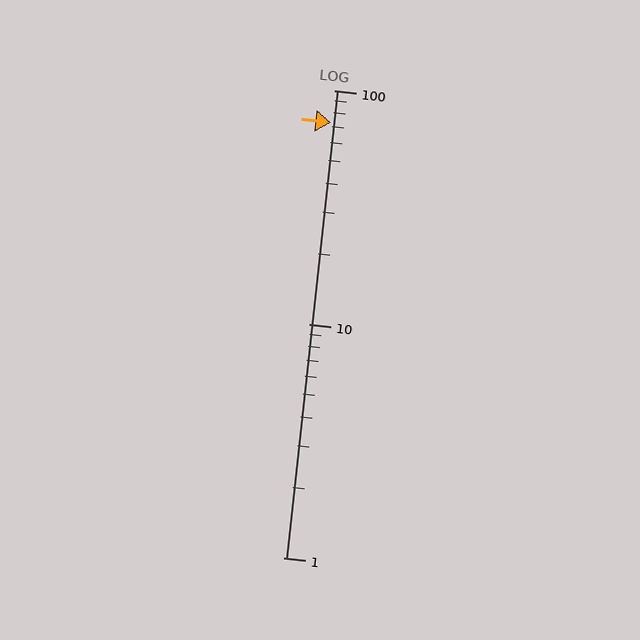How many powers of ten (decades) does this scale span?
The scale spans 2 decades, from 1 to 100.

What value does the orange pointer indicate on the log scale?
The pointer indicates approximately 73.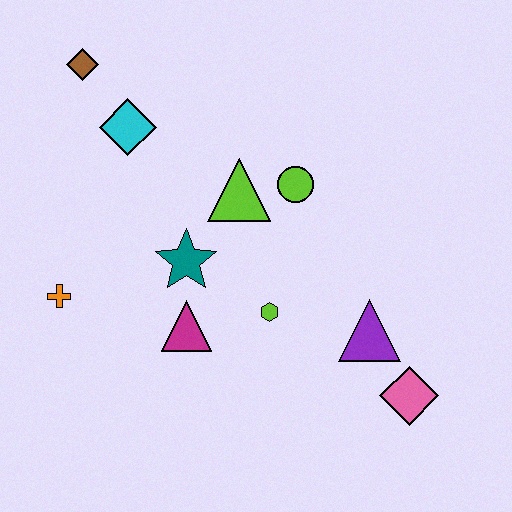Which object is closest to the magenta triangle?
The teal star is closest to the magenta triangle.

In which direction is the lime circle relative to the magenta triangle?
The lime circle is above the magenta triangle.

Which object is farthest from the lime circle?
The orange cross is farthest from the lime circle.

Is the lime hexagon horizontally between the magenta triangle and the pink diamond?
Yes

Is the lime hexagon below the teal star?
Yes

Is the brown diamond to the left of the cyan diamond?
Yes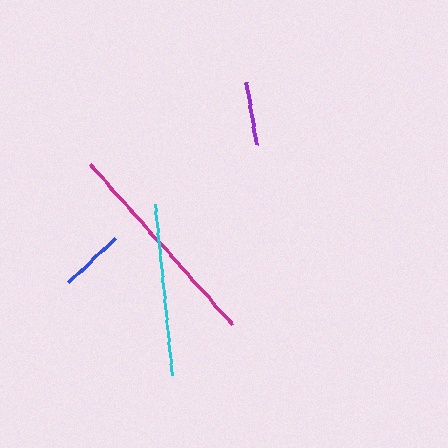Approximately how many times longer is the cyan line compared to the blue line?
The cyan line is approximately 2.7 times the length of the blue line.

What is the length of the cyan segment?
The cyan segment is approximately 171 pixels long.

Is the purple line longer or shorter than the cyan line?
The cyan line is longer than the purple line.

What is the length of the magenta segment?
The magenta segment is approximately 215 pixels long.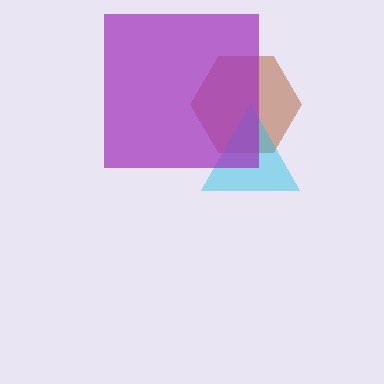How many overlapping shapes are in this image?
There are 3 overlapping shapes in the image.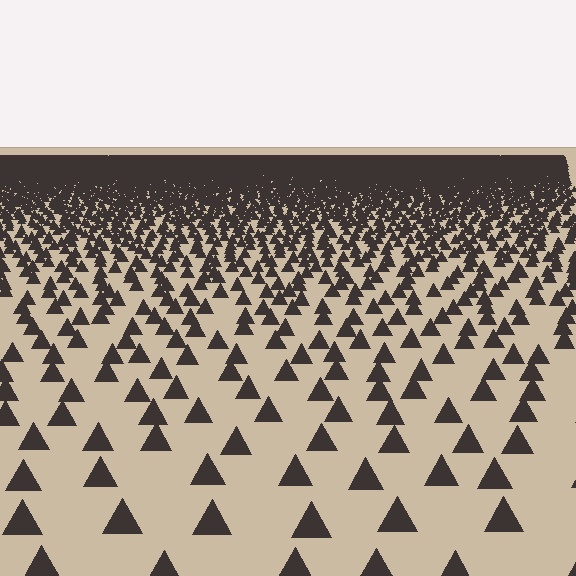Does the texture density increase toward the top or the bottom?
Density increases toward the top.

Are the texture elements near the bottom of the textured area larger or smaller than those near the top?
Larger. Near the bottom, elements are closer to the viewer and appear at a bigger on-screen size.